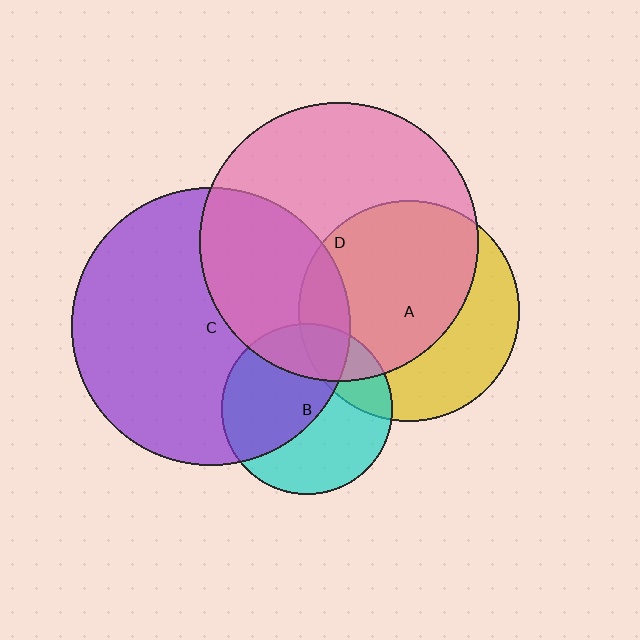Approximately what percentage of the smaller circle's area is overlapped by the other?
Approximately 15%.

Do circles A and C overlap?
Yes.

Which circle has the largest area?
Circle D (pink).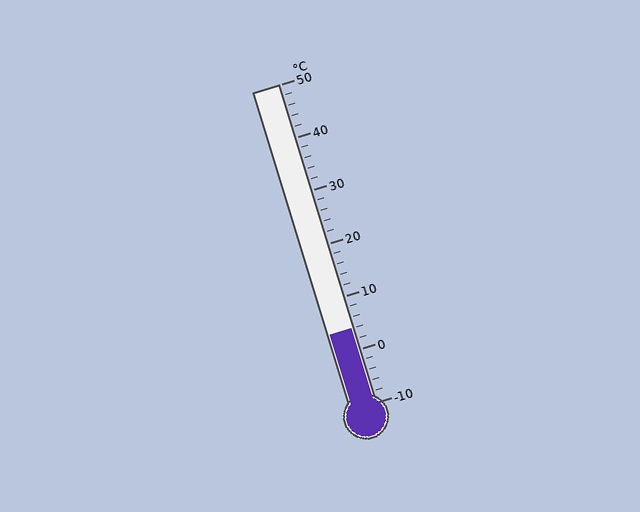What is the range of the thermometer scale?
The thermometer scale ranges from -10°C to 50°C.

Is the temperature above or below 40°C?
The temperature is below 40°C.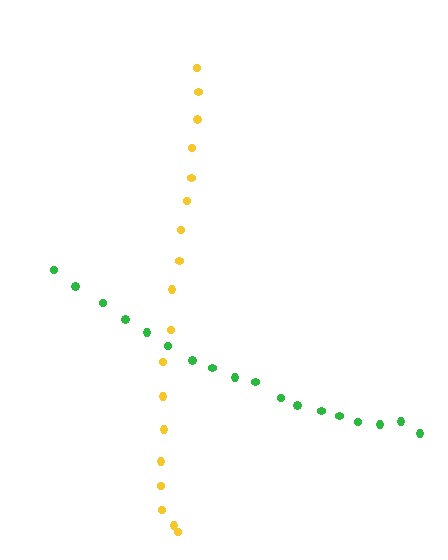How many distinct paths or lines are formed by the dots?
There are 2 distinct paths.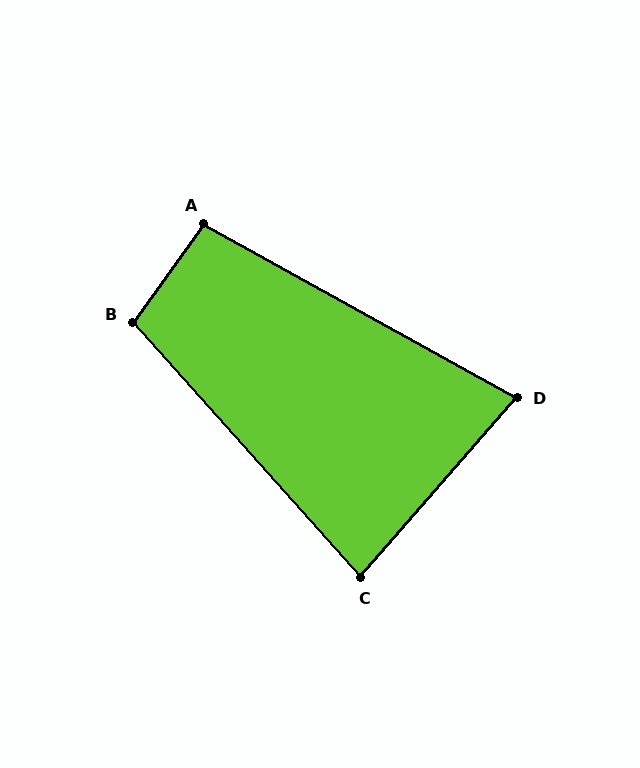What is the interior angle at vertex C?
Approximately 83 degrees (acute).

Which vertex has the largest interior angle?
B, at approximately 102 degrees.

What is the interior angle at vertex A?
Approximately 97 degrees (obtuse).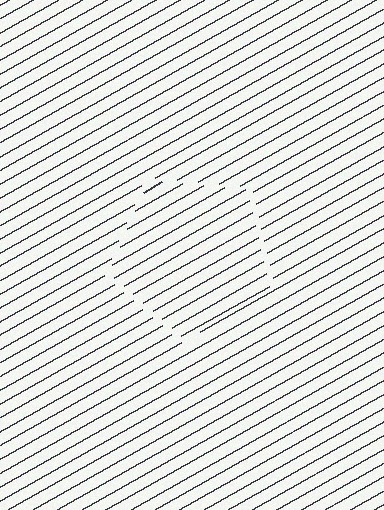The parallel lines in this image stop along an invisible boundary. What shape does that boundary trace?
An illusory pentagon. The interior of the shape contains the same grating, shifted by half a period — the contour is defined by the phase discontinuity where line-ends from the inner and outer gratings abut.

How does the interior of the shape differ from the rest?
The interior of the shape contains the same grating, shifted by half a period — the contour is defined by the phase discontinuity where line-ends from the inner and outer gratings abut.